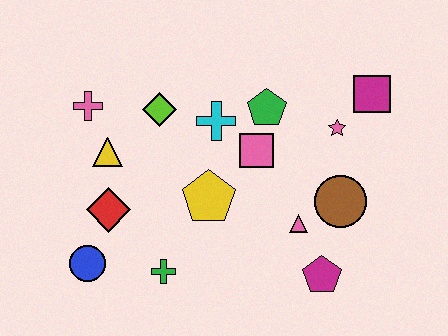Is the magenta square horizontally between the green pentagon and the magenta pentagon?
No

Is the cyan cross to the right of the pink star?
No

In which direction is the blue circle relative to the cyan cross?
The blue circle is below the cyan cross.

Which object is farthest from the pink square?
The blue circle is farthest from the pink square.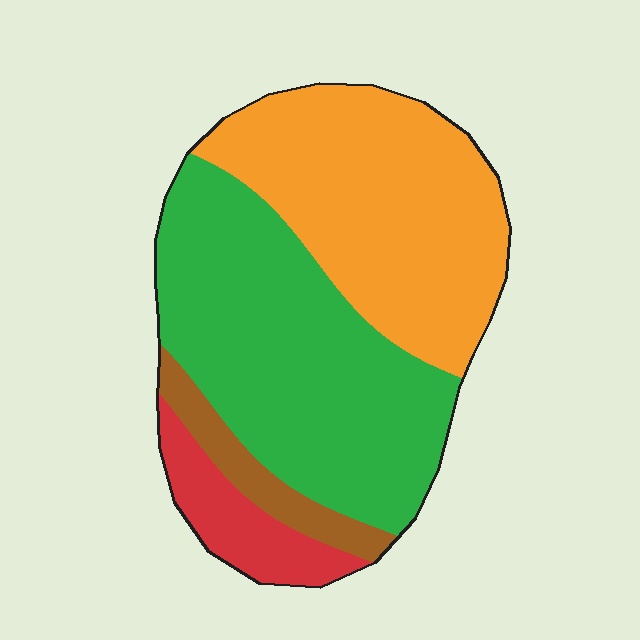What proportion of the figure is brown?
Brown covers about 5% of the figure.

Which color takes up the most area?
Green, at roughly 45%.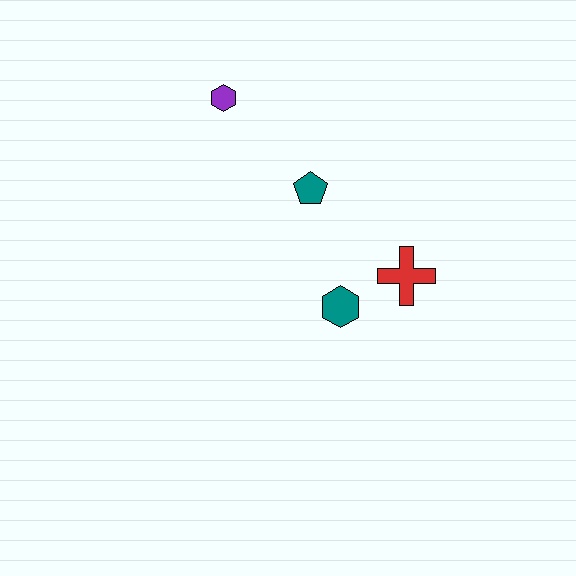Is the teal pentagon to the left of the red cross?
Yes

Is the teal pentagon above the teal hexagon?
Yes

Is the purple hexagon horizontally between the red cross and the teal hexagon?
No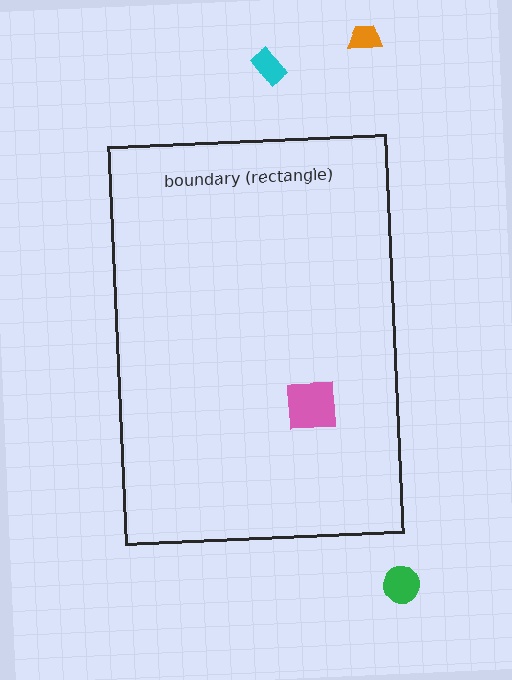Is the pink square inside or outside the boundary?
Inside.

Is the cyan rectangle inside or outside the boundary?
Outside.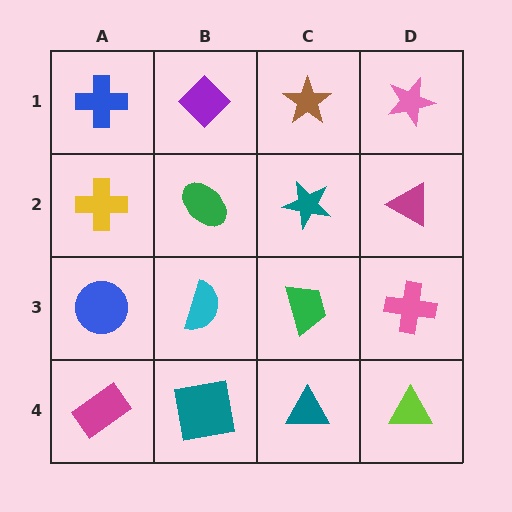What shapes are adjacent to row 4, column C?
A green trapezoid (row 3, column C), a teal square (row 4, column B), a lime triangle (row 4, column D).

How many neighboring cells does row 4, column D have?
2.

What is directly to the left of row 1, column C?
A purple diamond.